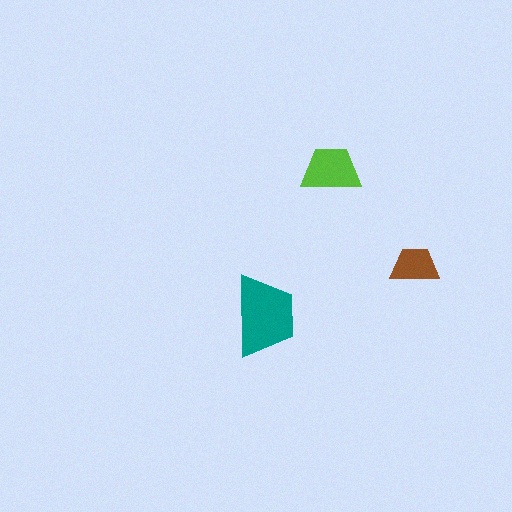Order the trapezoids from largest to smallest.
the teal one, the lime one, the brown one.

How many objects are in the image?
There are 3 objects in the image.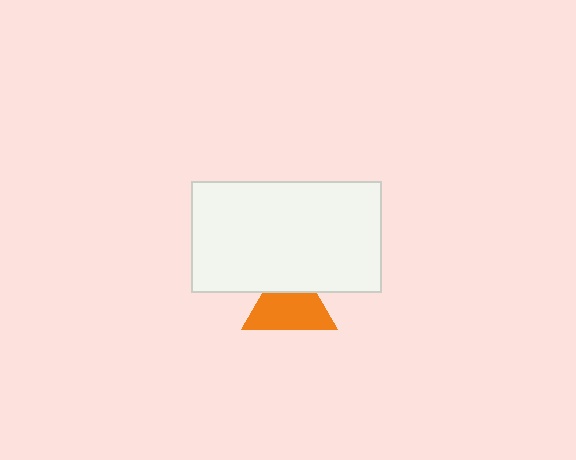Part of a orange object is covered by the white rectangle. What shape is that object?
It is a triangle.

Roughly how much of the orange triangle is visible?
Most of it is visible (roughly 67%).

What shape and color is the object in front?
The object in front is a white rectangle.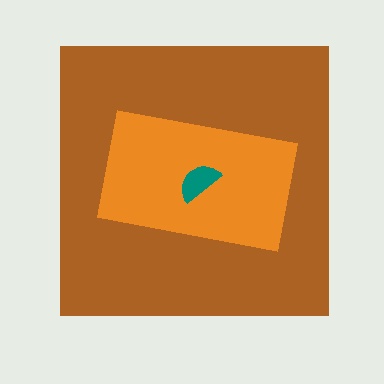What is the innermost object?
The teal semicircle.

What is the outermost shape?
The brown square.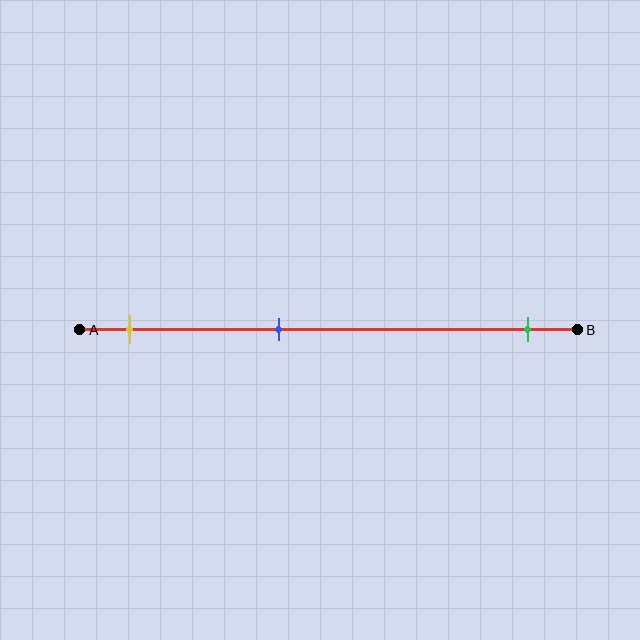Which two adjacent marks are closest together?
The yellow and blue marks are the closest adjacent pair.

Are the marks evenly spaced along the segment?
No, the marks are not evenly spaced.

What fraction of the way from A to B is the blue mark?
The blue mark is approximately 40% (0.4) of the way from A to B.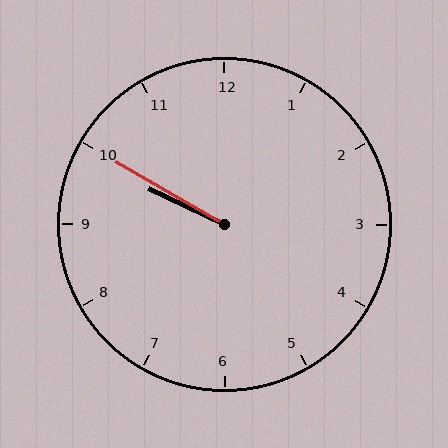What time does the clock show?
9:50.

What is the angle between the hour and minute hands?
Approximately 5 degrees.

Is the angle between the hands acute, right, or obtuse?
It is acute.